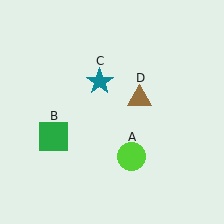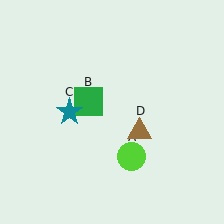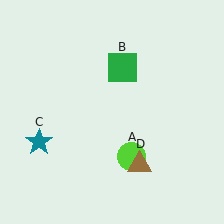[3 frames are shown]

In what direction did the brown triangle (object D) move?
The brown triangle (object D) moved down.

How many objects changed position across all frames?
3 objects changed position: green square (object B), teal star (object C), brown triangle (object D).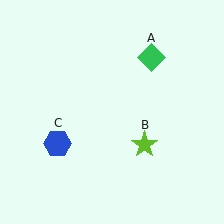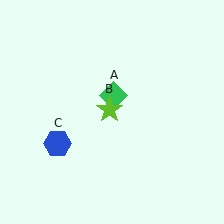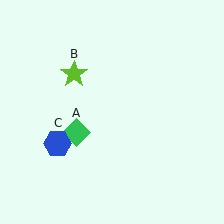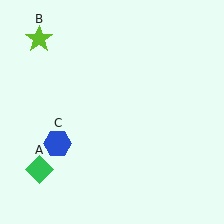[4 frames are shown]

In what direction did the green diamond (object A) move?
The green diamond (object A) moved down and to the left.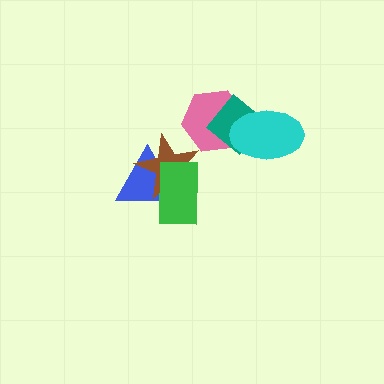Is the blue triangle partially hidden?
Yes, it is partially covered by another shape.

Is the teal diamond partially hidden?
Yes, it is partially covered by another shape.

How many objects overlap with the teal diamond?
2 objects overlap with the teal diamond.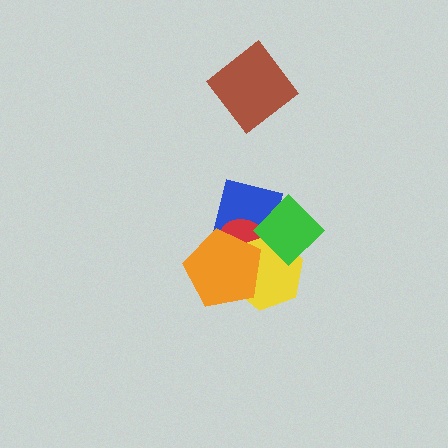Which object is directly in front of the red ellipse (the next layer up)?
The yellow hexagon is directly in front of the red ellipse.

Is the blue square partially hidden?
Yes, it is partially covered by another shape.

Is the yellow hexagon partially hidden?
Yes, it is partially covered by another shape.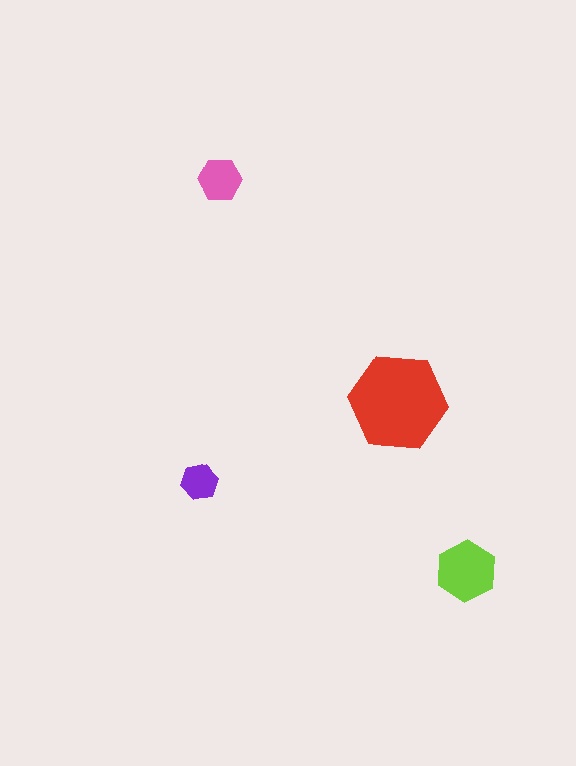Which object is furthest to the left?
The purple hexagon is leftmost.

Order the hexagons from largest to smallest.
the red one, the lime one, the pink one, the purple one.